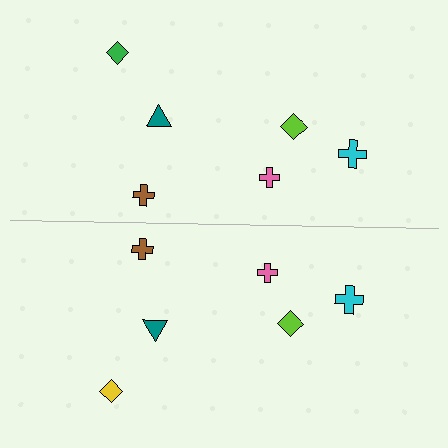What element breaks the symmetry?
The yellow diamond on the bottom side breaks the symmetry — its mirror counterpart is green.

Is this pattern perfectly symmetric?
No, the pattern is not perfectly symmetric. The yellow diamond on the bottom side breaks the symmetry — its mirror counterpart is green.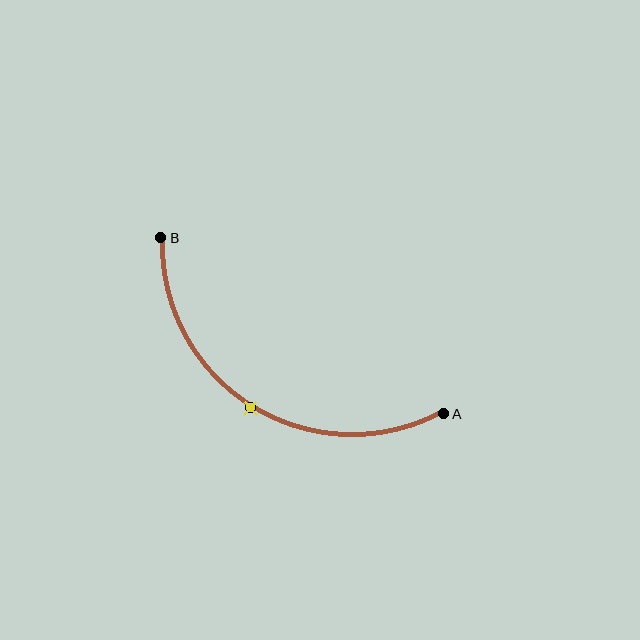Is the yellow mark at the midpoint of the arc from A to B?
Yes. The yellow mark lies on the arc at equal arc-length from both A and B — it is the arc midpoint.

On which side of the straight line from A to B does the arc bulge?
The arc bulges below the straight line connecting A and B.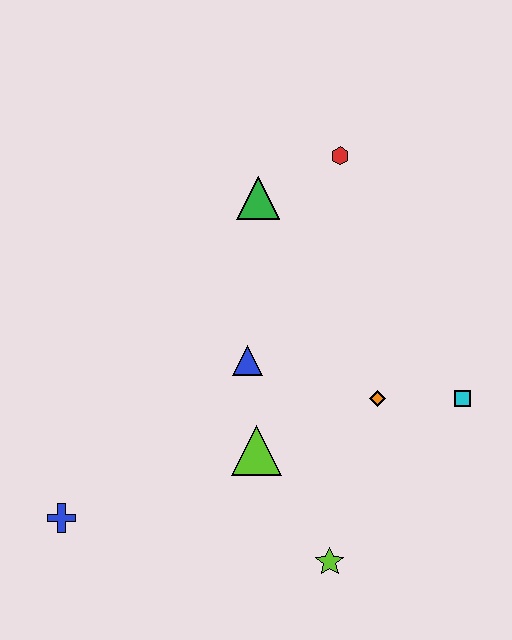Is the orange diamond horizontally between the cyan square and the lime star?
Yes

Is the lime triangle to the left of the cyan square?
Yes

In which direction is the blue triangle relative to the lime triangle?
The blue triangle is above the lime triangle.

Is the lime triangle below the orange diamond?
Yes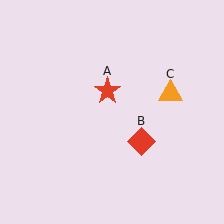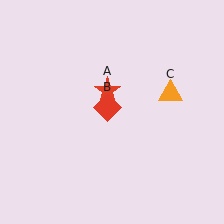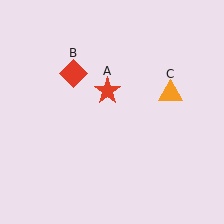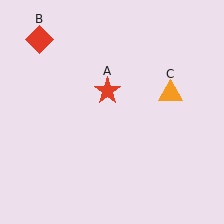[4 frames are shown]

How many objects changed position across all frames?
1 object changed position: red diamond (object B).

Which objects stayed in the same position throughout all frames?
Red star (object A) and orange triangle (object C) remained stationary.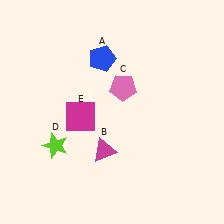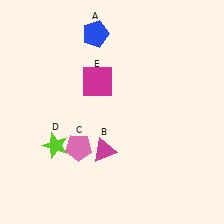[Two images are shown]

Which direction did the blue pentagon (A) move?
The blue pentagon (A) moved up.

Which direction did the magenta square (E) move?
The magenta square (E) moved up.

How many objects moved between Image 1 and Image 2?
3 objects moved between the two images.